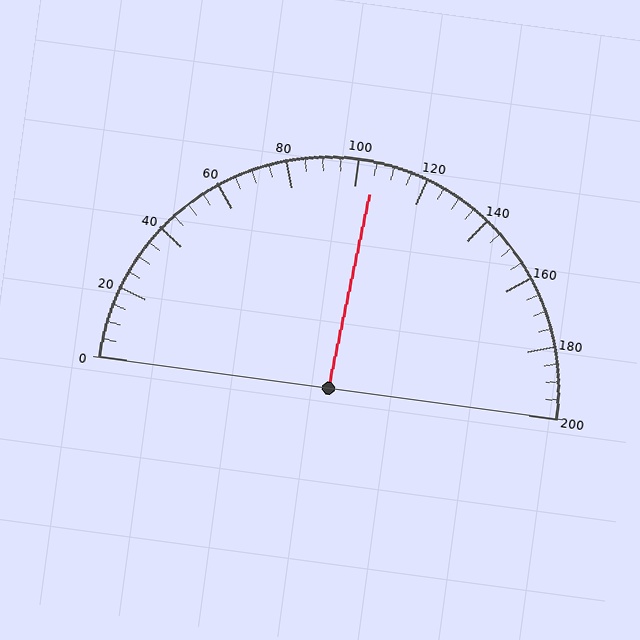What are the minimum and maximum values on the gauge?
The gauge ranges from 0 to 200.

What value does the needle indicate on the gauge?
The needle indicates approximately 105.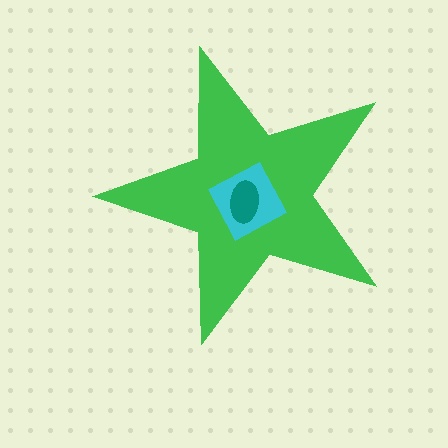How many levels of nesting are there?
3.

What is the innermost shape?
The teal ellipse.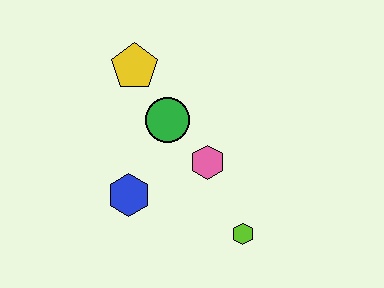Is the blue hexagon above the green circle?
No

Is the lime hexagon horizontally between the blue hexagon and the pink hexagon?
No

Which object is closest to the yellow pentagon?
The green circle is closest to the yellow pentagon.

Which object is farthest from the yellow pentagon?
The lime hexagon is farthest from the yellow pentagon.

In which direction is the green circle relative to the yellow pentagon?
The green circle is below the yellow pentagon.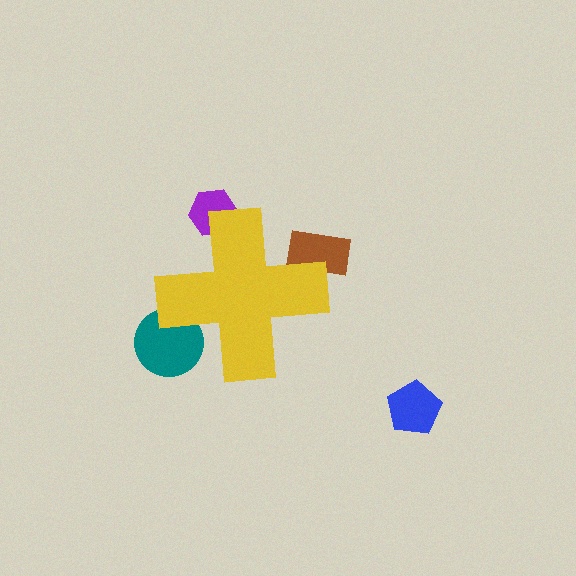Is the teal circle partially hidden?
Yes, the teal circle is partially hidden behind the yellow cross.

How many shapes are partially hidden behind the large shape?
3 shapes are partially hidden.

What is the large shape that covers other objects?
A yellow cross.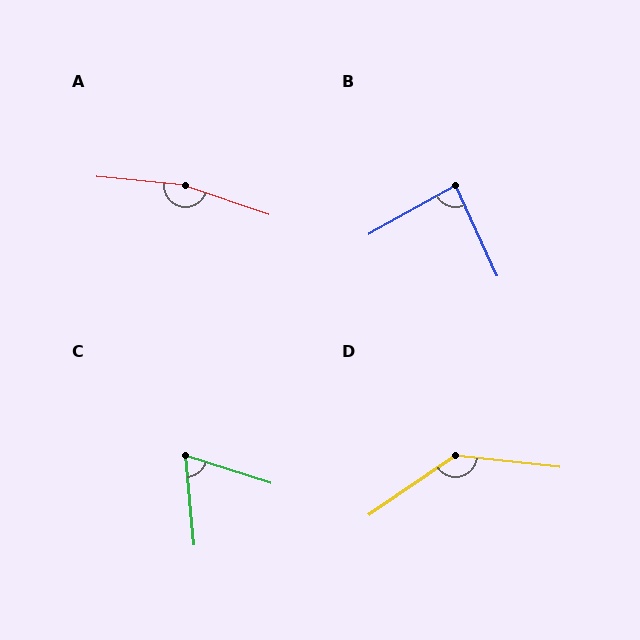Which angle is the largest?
A, at approximately 167 degrees.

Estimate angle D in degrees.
Approximately 139 degrees.